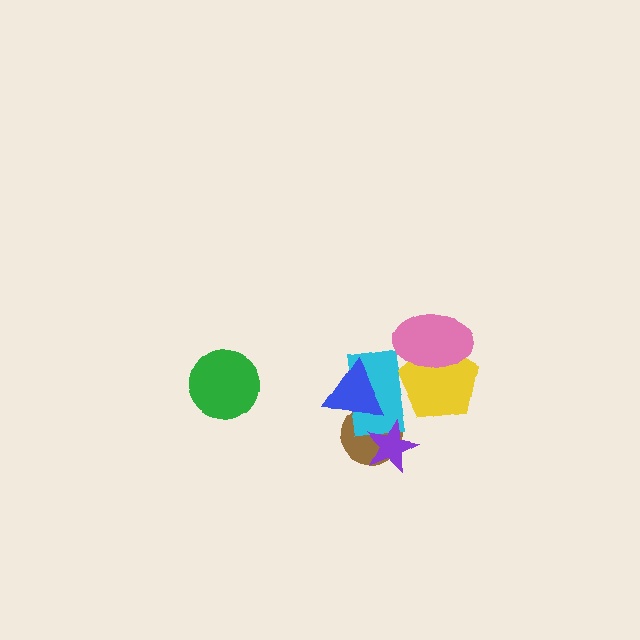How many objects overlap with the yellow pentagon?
2 objects overlap with the yellow pentagon.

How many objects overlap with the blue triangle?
2 objects overlap with the blue triangle.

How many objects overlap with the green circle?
0 objects overlap with the green circle.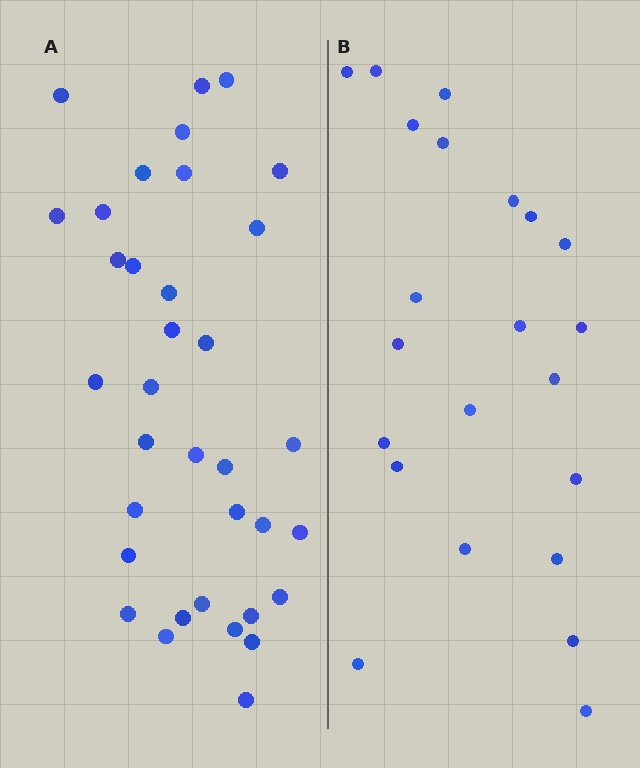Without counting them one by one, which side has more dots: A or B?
Region A (the left region) has more dots.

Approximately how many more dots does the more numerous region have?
Region A has approximately 15 more dots than region B.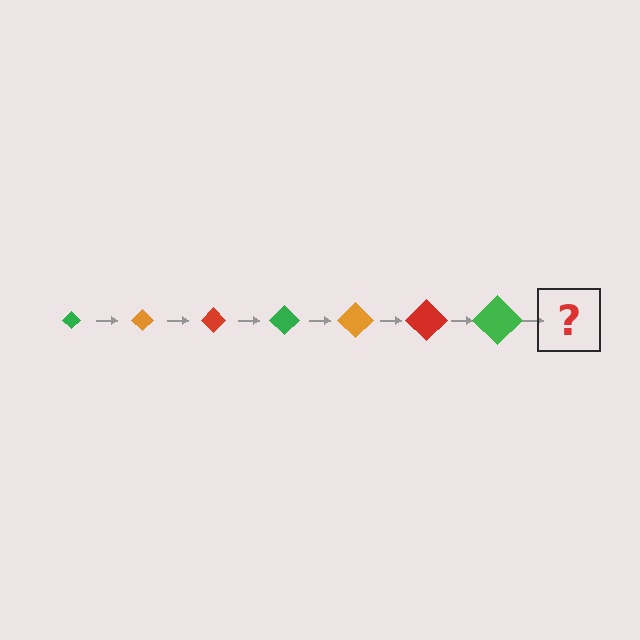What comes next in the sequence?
The next element should be an orange diamond, larger than the previous one.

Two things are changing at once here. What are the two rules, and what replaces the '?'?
The two rules are that the diamond grows larger each step and the color cycles through green, orange, and red. The '?' should be an orange diamond, larger than the previous one.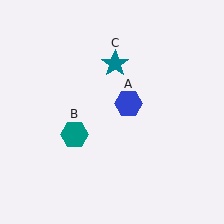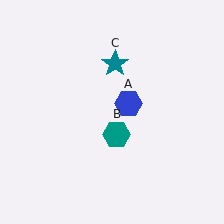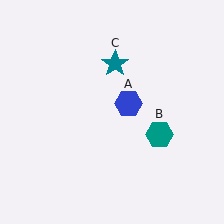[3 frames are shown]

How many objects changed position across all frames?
1 object changed position: teal hexagon (object B).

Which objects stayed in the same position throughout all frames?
Blue hexagon (object A) and teal star (object C) remained stationary.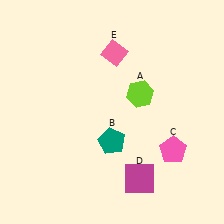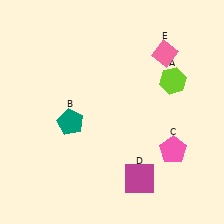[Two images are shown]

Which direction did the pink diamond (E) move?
The pink diamond (E) moved right.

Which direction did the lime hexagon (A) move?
The lime hexagon (A) moved right.